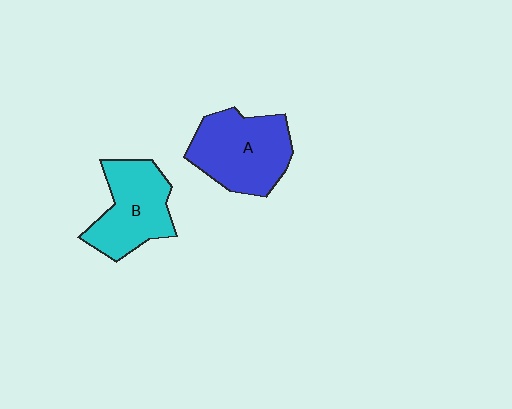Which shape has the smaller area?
Shape B (cyan).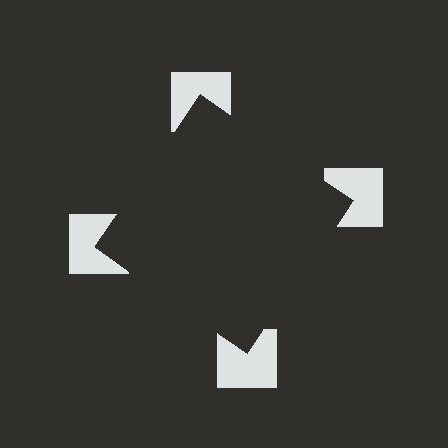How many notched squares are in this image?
There are 4 — one at each vertex of the illusory square.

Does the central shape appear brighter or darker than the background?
It typically appears slightly darker than the background, even though no actual brightness change is drawn.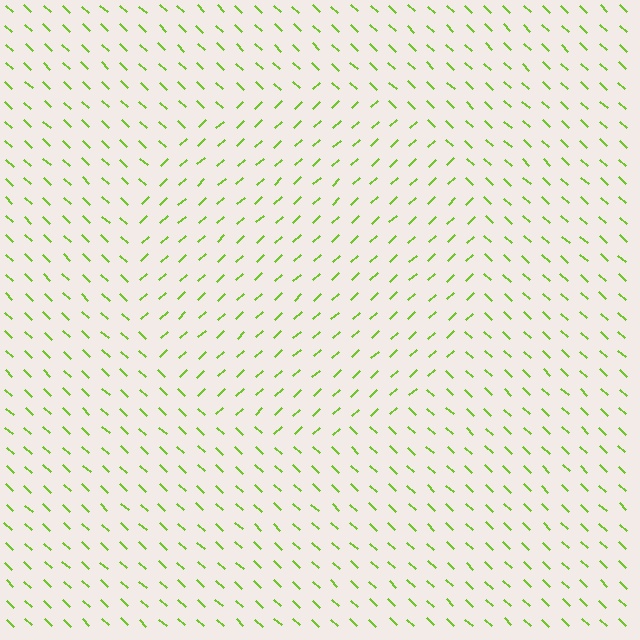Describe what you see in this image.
The image is filled with small lime line segments. A circle region in the image has lines oriented differently from the surrounding lines, creating a visible texture boundary.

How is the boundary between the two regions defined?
The boundary is defined purely by a change in line orientation (approximately 85 degrees difference). All lines are the same color and thickness.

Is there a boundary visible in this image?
Yes, there is a texture boundary formed by a change in line orientation.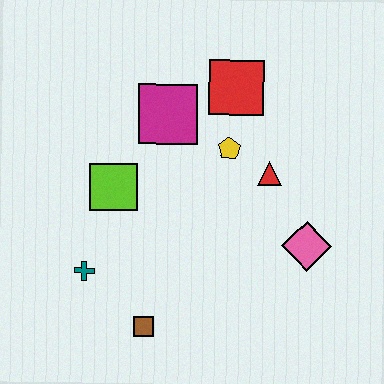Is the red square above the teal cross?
Yes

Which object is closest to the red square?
The yellow pentagon is closest to the red square.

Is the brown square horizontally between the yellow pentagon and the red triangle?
No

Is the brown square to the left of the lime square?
No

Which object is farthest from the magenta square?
The brown square is farthest from the magenta square.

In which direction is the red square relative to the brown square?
The red square is above the brown square.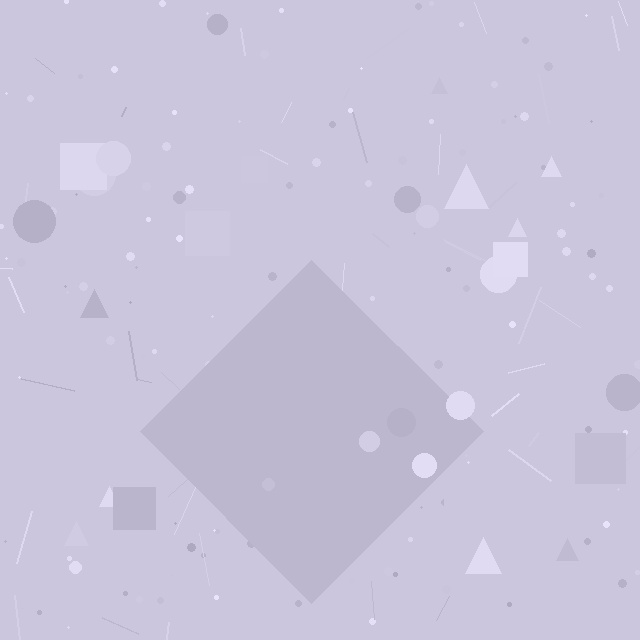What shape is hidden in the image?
A diamond is hidden in the image.